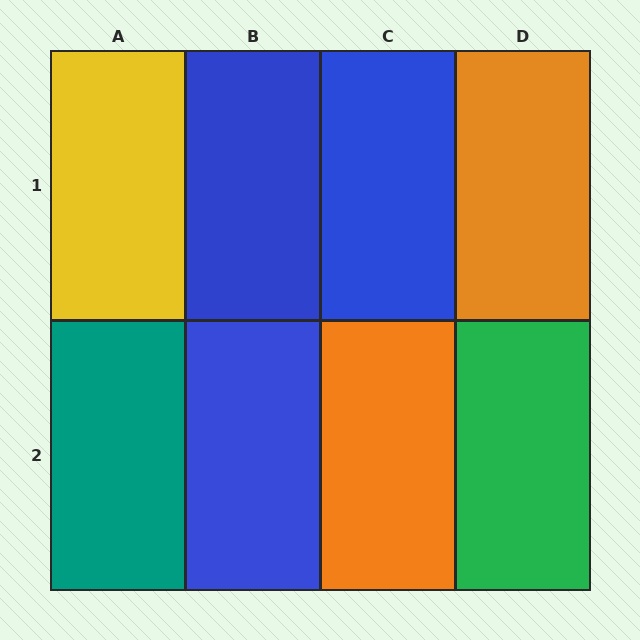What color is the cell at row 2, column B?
Blue.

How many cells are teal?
1 cell is teal.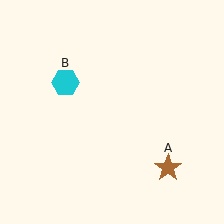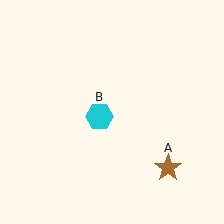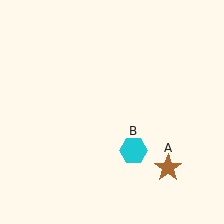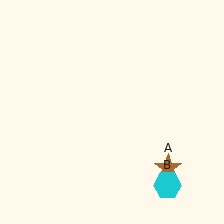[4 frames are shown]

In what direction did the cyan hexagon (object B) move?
The cyan hexagon (object B) moved down and to the right.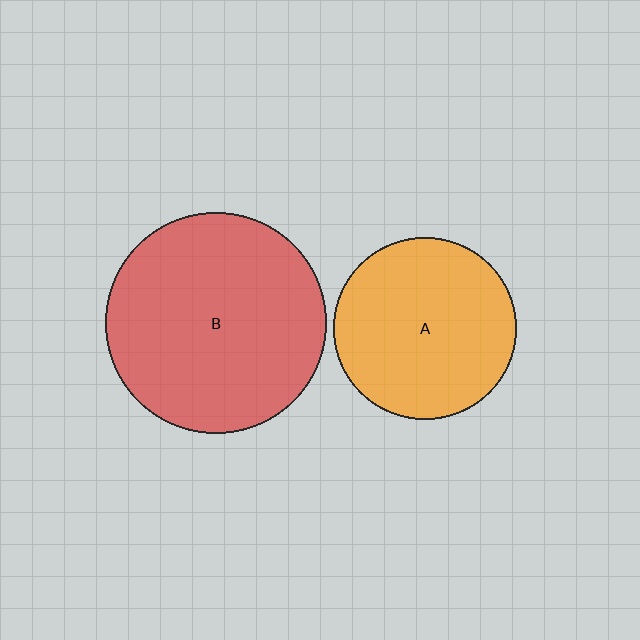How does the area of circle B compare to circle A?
Approximately 1.5 times.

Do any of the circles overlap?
No, none of the circles overlap.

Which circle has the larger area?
Circle B (red).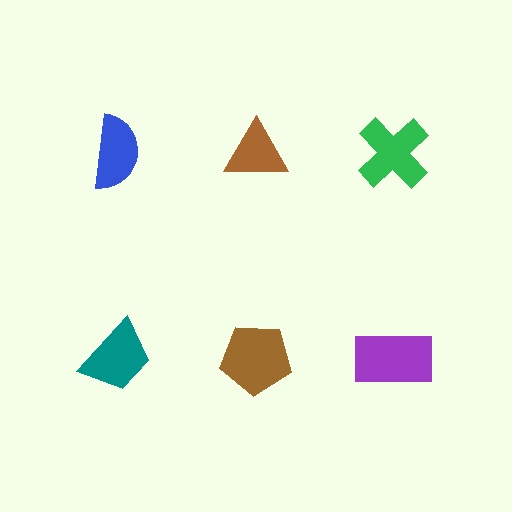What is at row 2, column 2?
A brown pentagon.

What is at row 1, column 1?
A blue semicircle.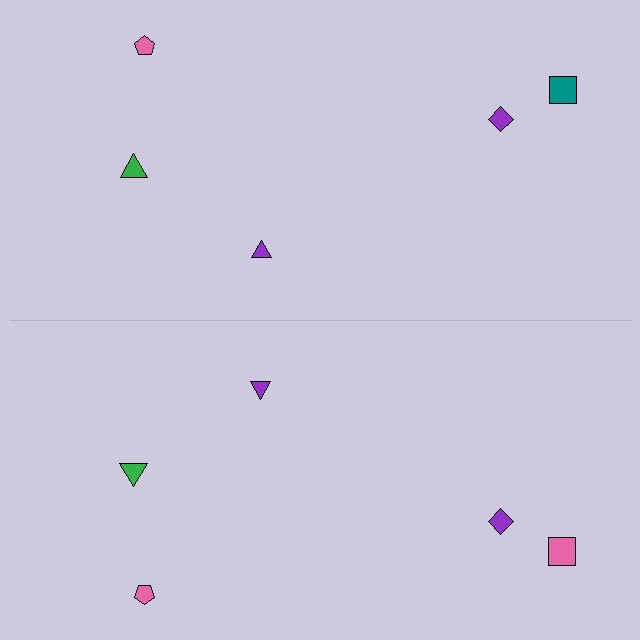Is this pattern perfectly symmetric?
No, the pattern is not perfectly symmetric. The pink square on the bottom side breaks the symmetry — its mirror counterpart is teal.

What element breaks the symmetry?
The pink square on the bottom side breaks the symmetry — its mirror counterpart is teal.